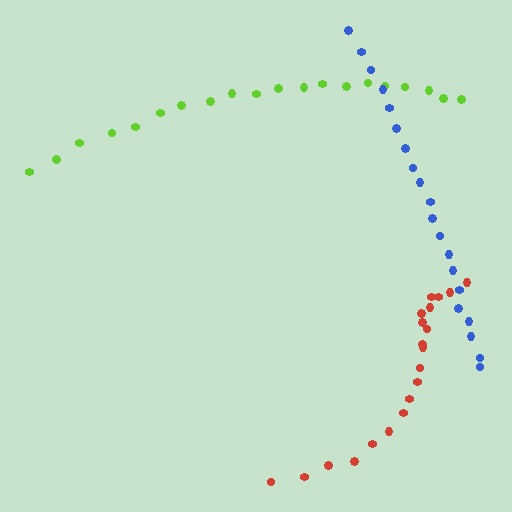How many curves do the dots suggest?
There are 3 distinct paths.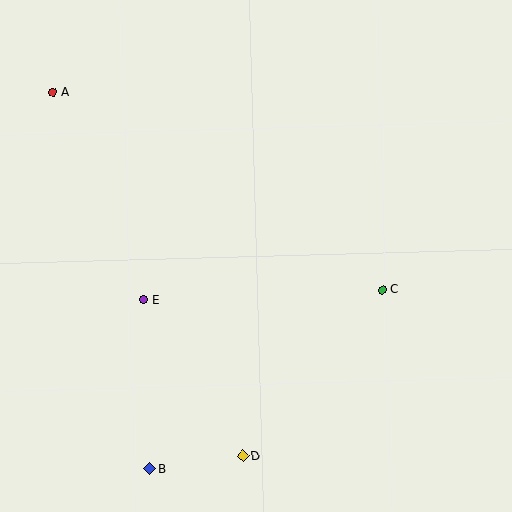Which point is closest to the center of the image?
Point E at (144, 300) is closest to the center.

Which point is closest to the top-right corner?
Point C is closest to the top-right corner.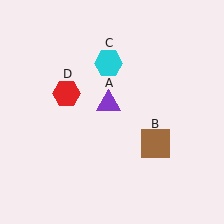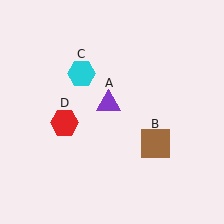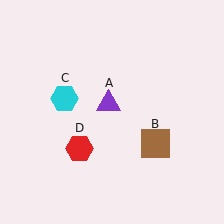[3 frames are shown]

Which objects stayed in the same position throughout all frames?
Purple triangle (object A) and brown square (object B) remained stationary.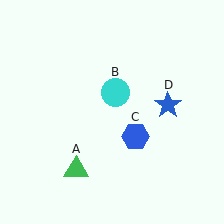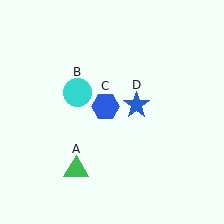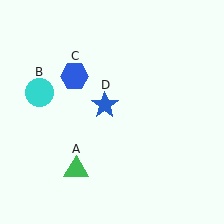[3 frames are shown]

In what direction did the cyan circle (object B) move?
The cyan circle (object B) moved left.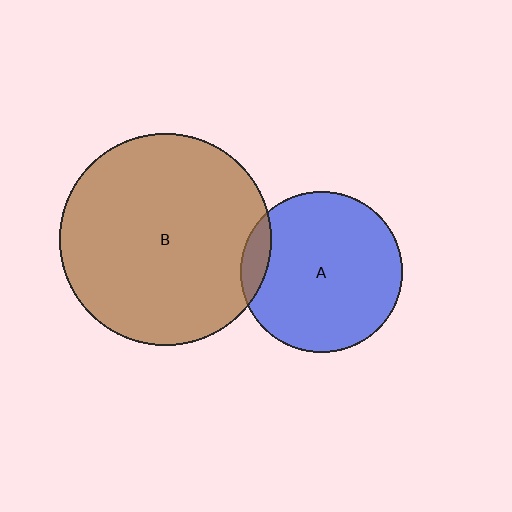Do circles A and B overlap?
Yes.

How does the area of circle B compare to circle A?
Approximately 1.7 times.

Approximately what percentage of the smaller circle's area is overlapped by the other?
Approximately 10%.